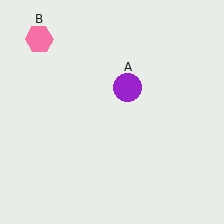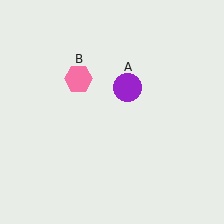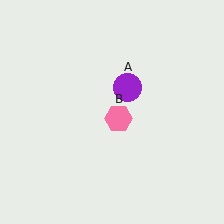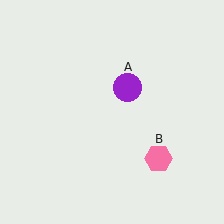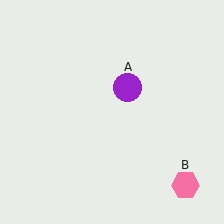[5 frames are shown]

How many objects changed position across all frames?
1 object changed position: pink hexagon (object B).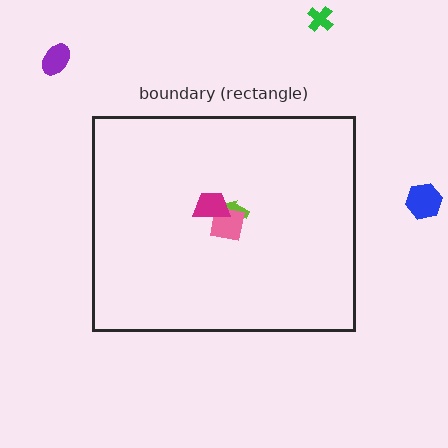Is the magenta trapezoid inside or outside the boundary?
Inside.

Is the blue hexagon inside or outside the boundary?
Outside.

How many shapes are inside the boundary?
3 inside, 3 outside.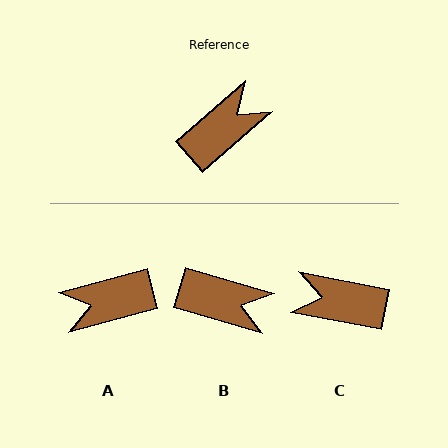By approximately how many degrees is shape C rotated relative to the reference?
Approximately 128 degrees counter-clockwise.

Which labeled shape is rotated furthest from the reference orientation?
A, about 154 degrees away.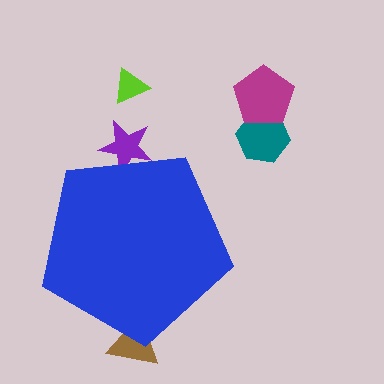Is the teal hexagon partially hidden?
No, the teal hexagon is fully visible.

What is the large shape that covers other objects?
A blue pentagon.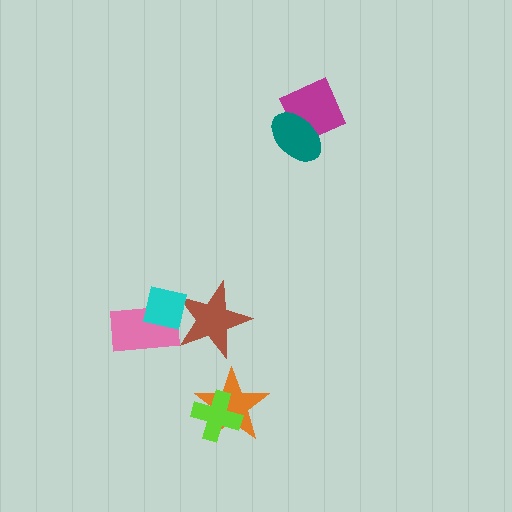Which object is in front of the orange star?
The lime cross is in front of the orange star.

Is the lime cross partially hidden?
No, no other shape covers it.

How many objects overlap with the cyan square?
2 objects overlap with the cyan square.